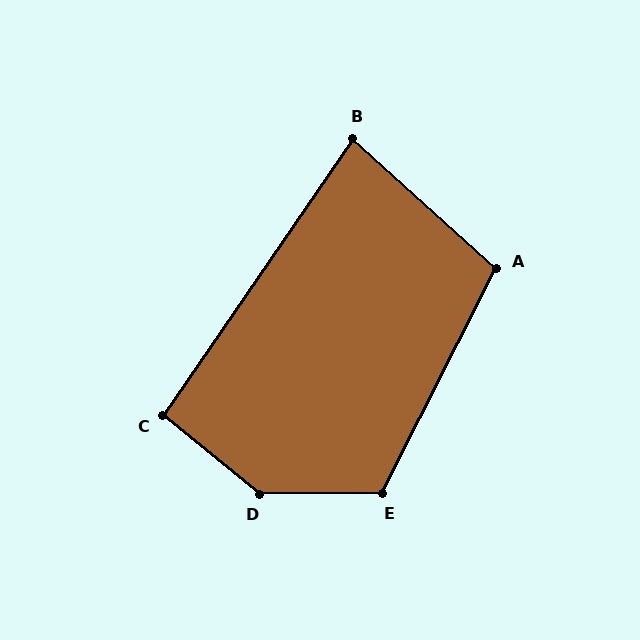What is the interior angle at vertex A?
Approximately 105 degrees (obtuse).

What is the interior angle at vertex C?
Approximately 94 degrees (approximately right).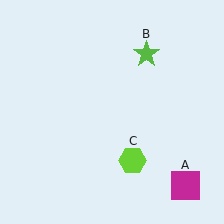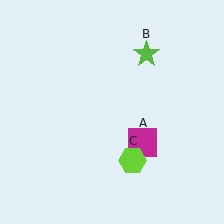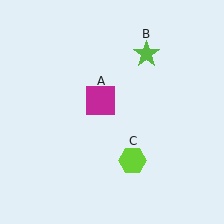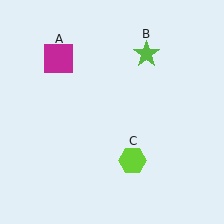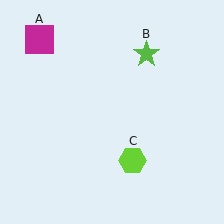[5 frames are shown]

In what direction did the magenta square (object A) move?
The magenta square (object A) moved up and to the left.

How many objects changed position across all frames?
1 object changed position: magenta square (object A).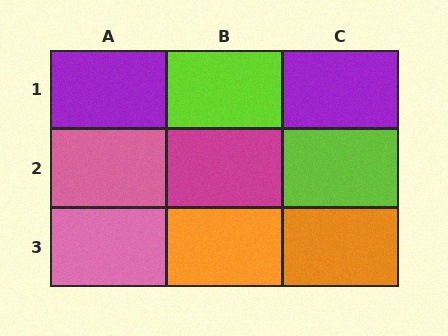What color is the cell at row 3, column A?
Pink.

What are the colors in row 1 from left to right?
Purple, lime, purple.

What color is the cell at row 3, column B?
Orange.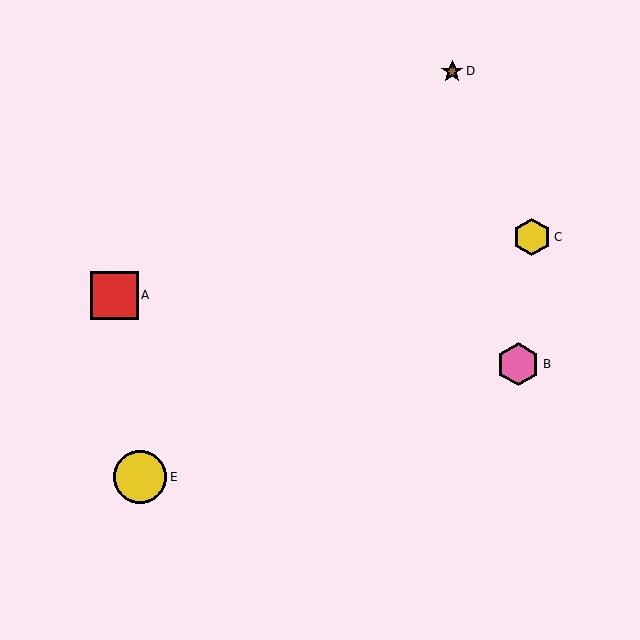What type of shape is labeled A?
Shape A is a red square.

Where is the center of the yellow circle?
The center of the yellow circle is at (140, 477).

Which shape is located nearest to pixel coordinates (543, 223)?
The yellow hexagon (labeled C) at (532, 237) is nearest to that location.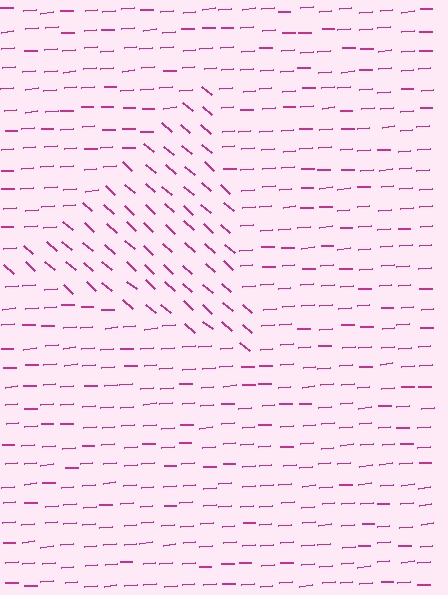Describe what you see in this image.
The image is filled with small magenta line segments. A triangle region in the image has lines oriented differently from the surrounding lines, creating a visible texture boundary.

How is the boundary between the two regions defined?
The boundary is defined purely by a change in line orientation (approximately 45 degrees difference). All lines are the same color and thickness.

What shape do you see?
I see a triangle.